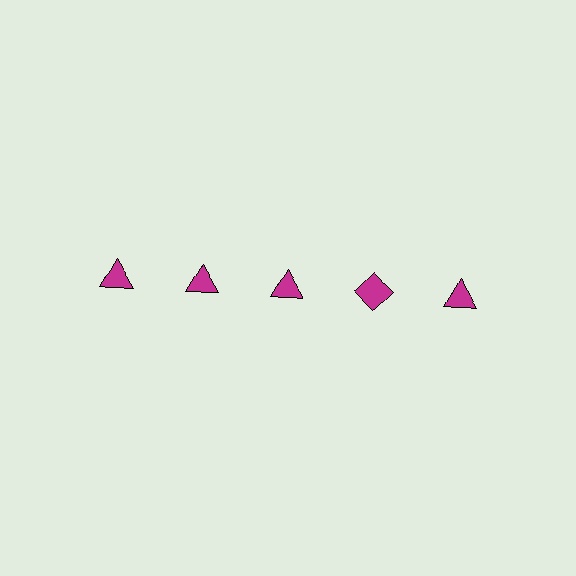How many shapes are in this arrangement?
There are 5 shapes arranged in a grid pattern.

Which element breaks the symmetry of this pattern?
The magenta diamond in the top row, second from right column breaks the symmetry. All other shapes are magenta triangles.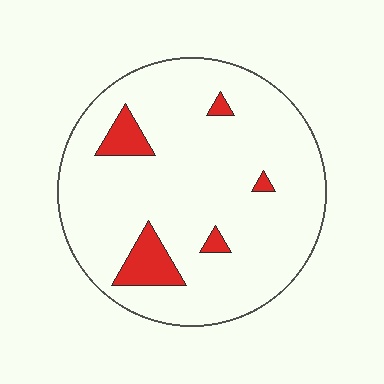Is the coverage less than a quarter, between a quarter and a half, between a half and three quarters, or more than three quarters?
Less than a quarter.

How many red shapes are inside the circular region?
5.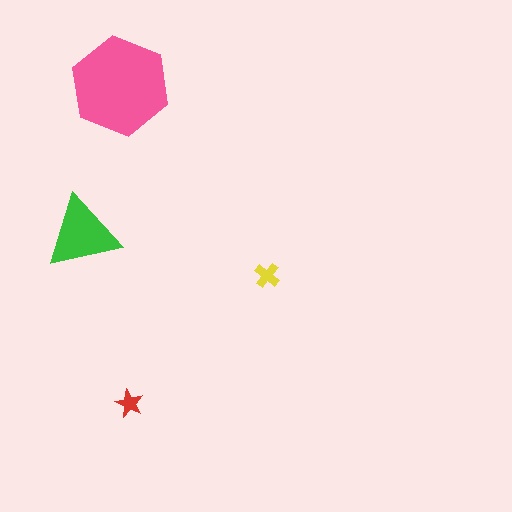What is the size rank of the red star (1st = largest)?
4th.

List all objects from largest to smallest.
The pink hexagon, the green triangle, the yellow cross, the red star.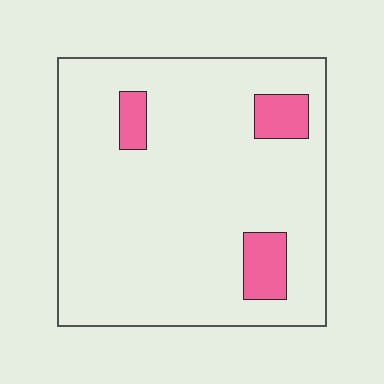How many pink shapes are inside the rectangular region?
3.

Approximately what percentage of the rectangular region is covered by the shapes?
Approximately 10%.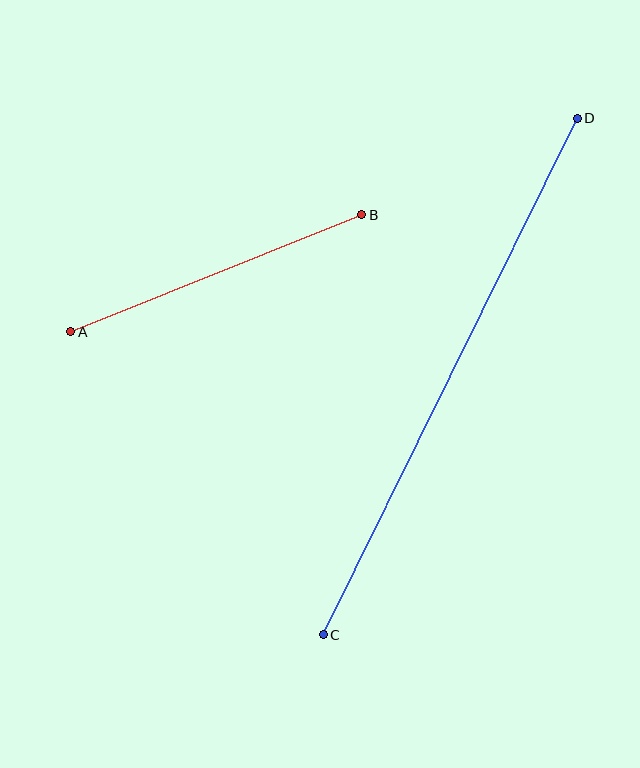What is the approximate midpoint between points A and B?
The midpoint is at approximately (216, 273) pixels.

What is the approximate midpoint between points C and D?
The midpoint is at approximately (450, 376) pixels.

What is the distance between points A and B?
The distance is approximately 314 pixels.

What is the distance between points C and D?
The distance is approximately 575 pixels.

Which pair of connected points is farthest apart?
Points C and D are farthest apart.